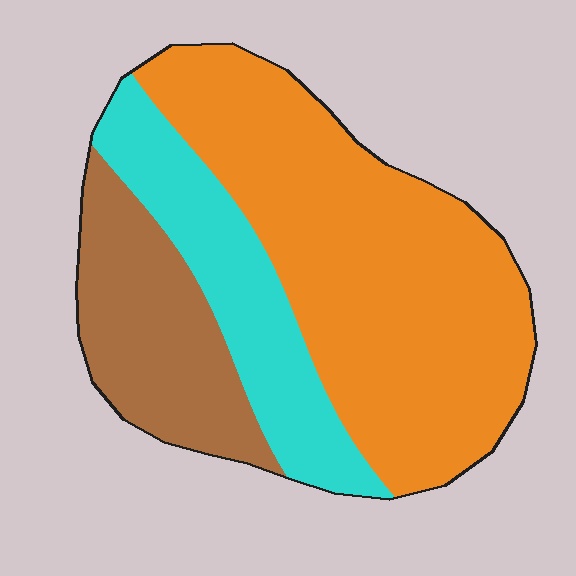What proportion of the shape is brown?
Brown covers around 20% of the shape.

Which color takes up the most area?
Orange, at roughly 55%.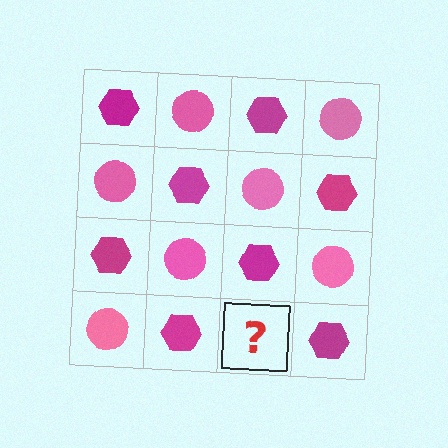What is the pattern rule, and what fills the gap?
The rule is that it alternates magenta hexagon and pink circle in a checkerboard pattern. The gap should be filled with a pink circle.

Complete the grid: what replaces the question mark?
The question mark should be replaced with a pink circle.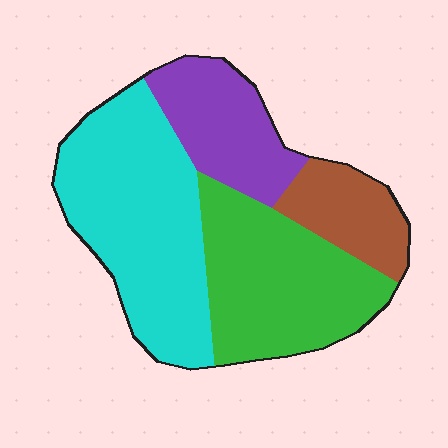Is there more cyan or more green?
Cyan.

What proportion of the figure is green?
Green covers 31% of the figure.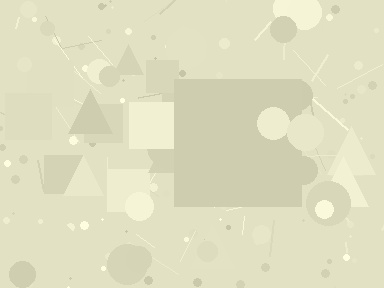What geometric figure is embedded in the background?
A square is embedded in the background.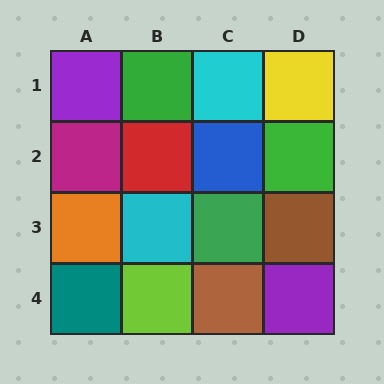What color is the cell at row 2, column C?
Blue.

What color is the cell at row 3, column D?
Brown.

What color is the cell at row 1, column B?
Green.